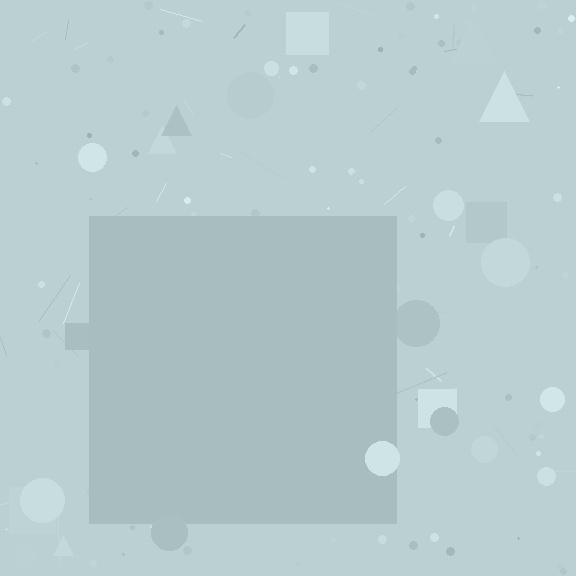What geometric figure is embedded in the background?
A square is embedded in the background.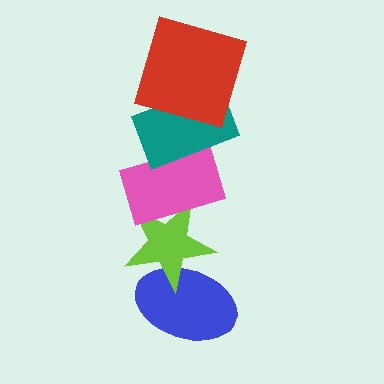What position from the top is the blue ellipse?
The blue ellipse is 5th from the top.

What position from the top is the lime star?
The lime star is 4th from the top.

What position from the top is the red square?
The red square is 1st from the top.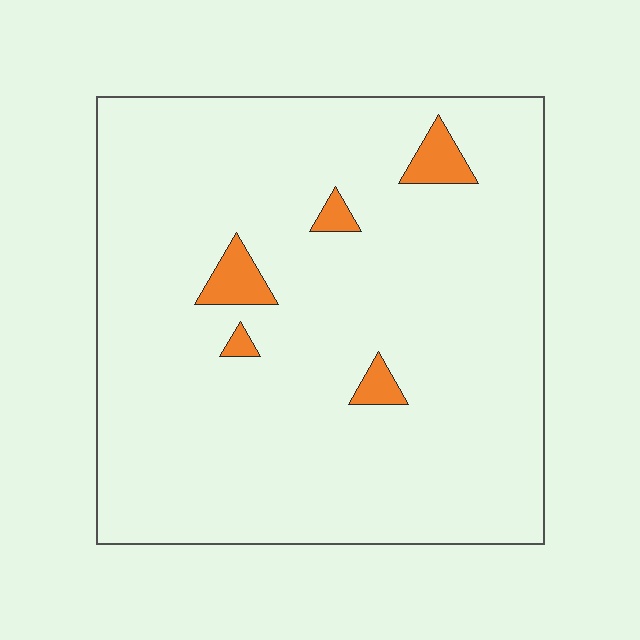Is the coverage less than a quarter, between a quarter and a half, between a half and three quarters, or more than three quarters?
Less than a quarter.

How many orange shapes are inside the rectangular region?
5.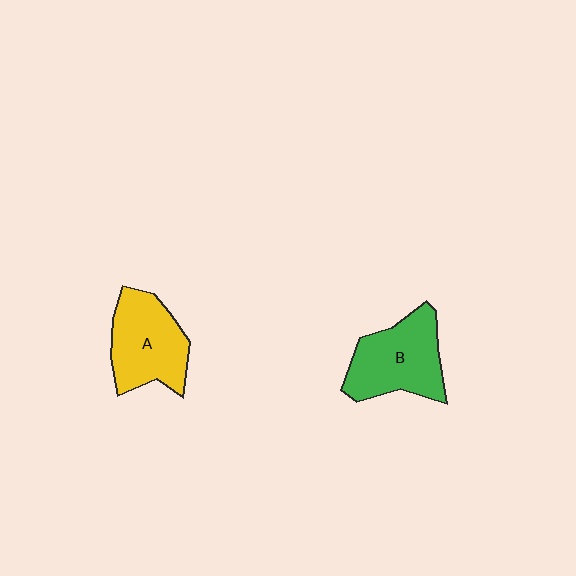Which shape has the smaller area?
Shape A (yellow).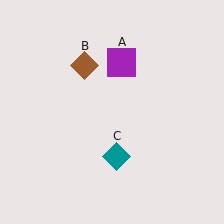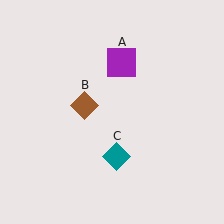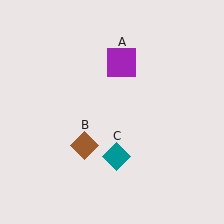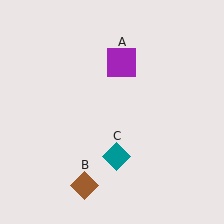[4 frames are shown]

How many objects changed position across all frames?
1 object changed position: brown diamond (object B).